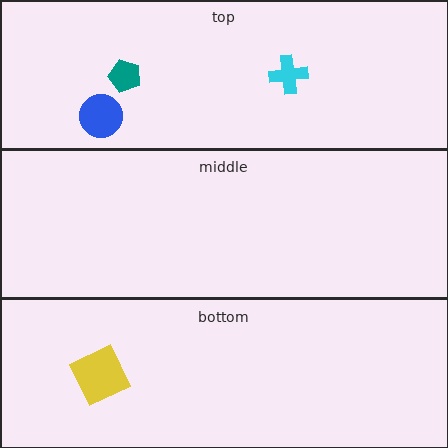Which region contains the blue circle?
The top region.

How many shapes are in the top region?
3.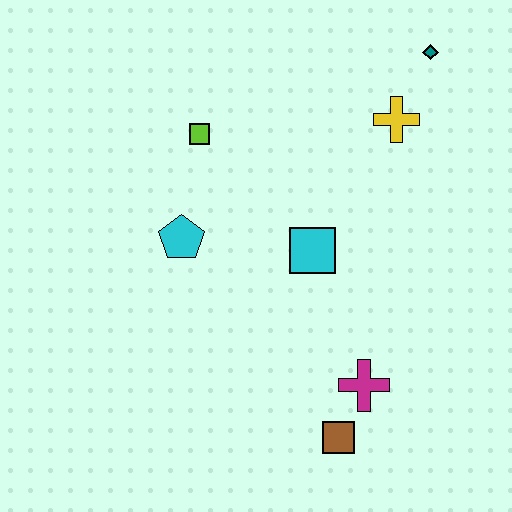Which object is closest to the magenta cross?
The brown square is closest to the magenta cross.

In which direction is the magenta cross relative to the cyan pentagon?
The magenta cross is to the right of the cyan pentagon.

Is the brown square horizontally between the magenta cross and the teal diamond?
No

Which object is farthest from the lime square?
The brown square is farthest from the lime square.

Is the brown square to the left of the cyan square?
No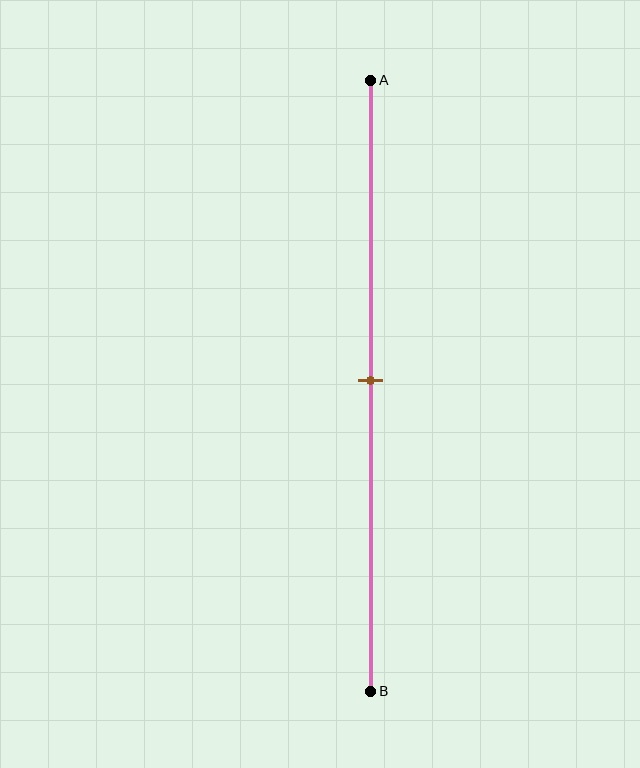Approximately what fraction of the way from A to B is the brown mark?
The brown mark is approximately 50% of the way from A to B.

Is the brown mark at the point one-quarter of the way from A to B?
No, the mark is at about 50% from A, not at the 25% one-quarter point.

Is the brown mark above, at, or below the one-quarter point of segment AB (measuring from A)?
The brown mark is below the one-quarter point of segment AB.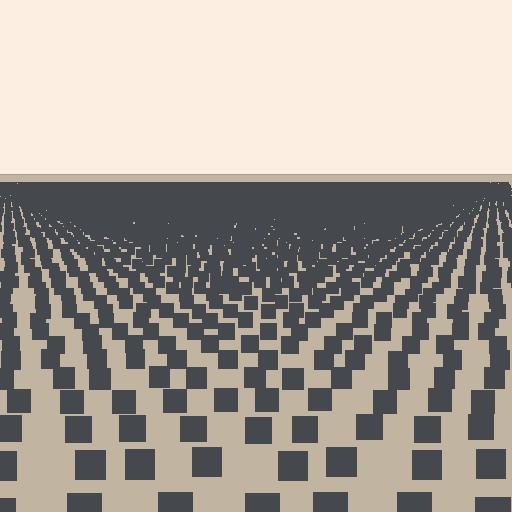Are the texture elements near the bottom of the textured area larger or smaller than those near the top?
Larger. Near the bottom, elements are closer to the viewer and appear at a bigger on-screen size.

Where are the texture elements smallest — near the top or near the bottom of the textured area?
Near the top.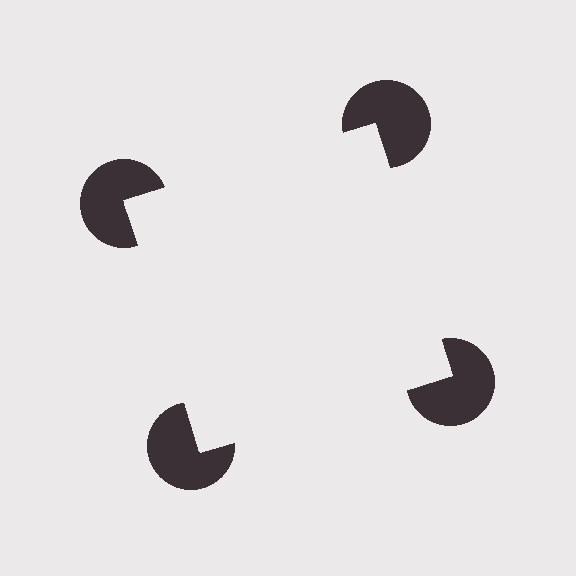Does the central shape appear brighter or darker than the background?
It typically appears slightly brighter than the background, even though no actual brightness change is drawn.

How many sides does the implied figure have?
4 sides.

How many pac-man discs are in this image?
There are 4 — one at each vertex of the illusory square.